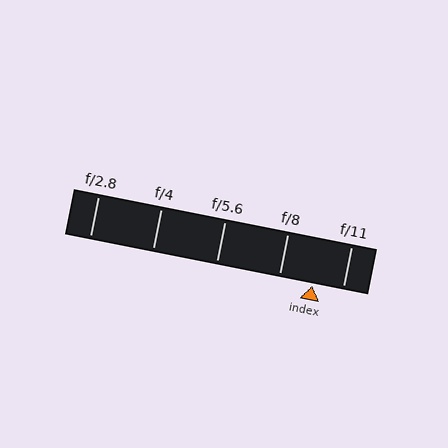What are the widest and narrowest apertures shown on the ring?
The widest aperture shown is f/2.8 and the narrowest is f/11.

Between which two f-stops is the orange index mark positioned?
The index mark is between f/8 and f/11.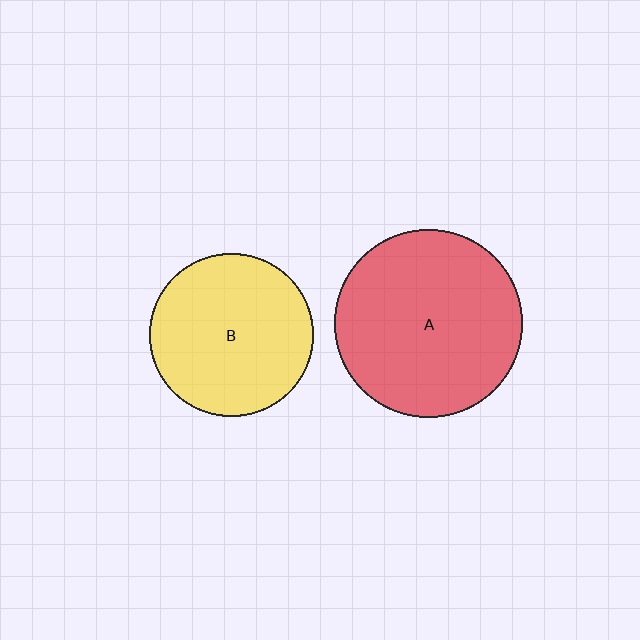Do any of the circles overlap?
No, none of the circles overlap.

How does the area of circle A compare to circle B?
Approximately 1.3 times.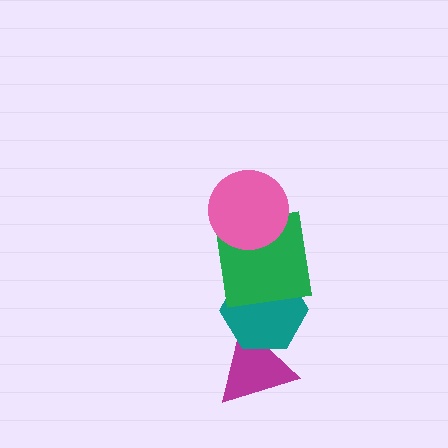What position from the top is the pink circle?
The pink circle is 1st from the top.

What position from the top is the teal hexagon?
The teal hexagon is 3rd from the top.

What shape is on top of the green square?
The pink circle is on top of the green square.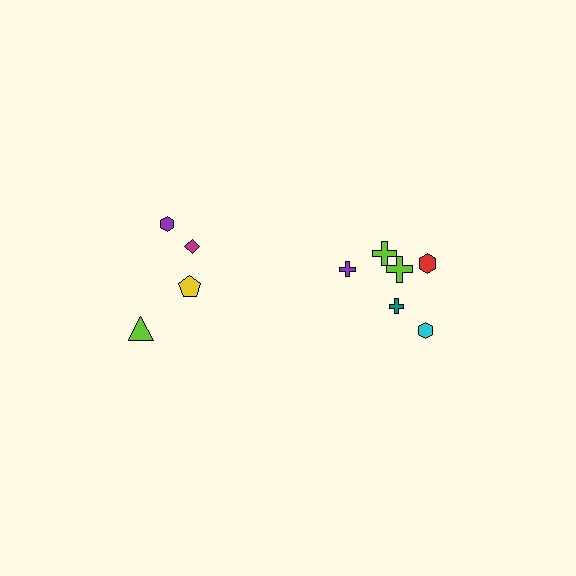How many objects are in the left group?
There are 4 objects.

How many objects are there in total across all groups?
There are 10 objects.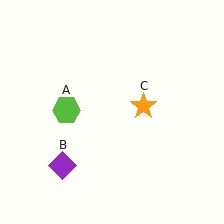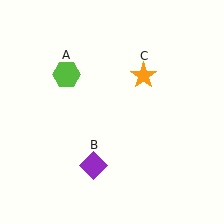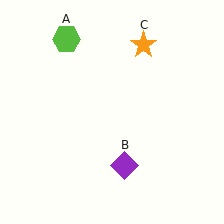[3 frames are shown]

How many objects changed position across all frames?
3 objects changed position: lime hexagon (object A), purple diamond (object B), orange star (object C).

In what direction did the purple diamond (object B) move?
The purple diamond (object B) moved right.